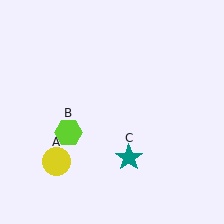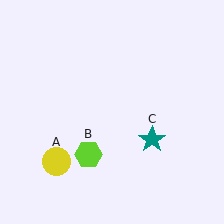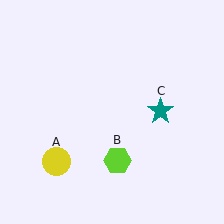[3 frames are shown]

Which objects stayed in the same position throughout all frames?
Yellow circle (object A) remained stationary.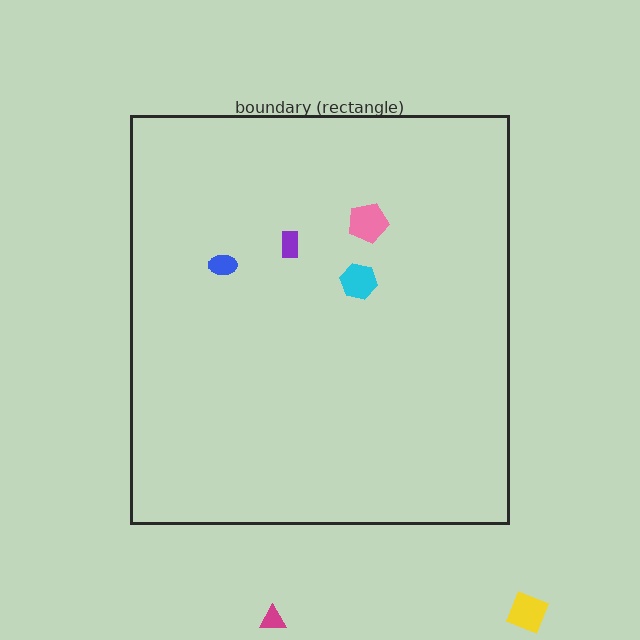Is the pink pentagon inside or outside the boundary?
Inside.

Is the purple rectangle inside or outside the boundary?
Inside.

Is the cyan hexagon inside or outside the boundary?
Inside.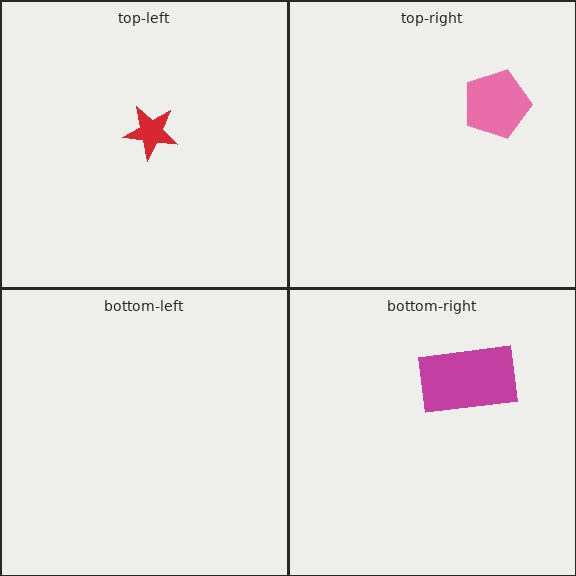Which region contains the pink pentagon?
The top-right region.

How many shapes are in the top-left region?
1.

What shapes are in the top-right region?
The pink pentagon.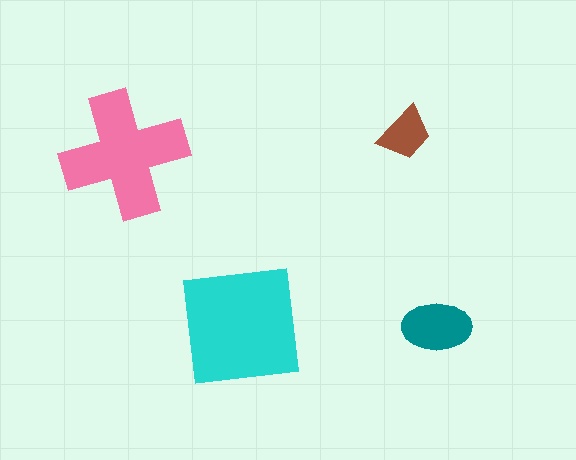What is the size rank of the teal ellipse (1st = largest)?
3rd.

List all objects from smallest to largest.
The brown trapezoid, the teal ellipse, the pink cross, the cyan square.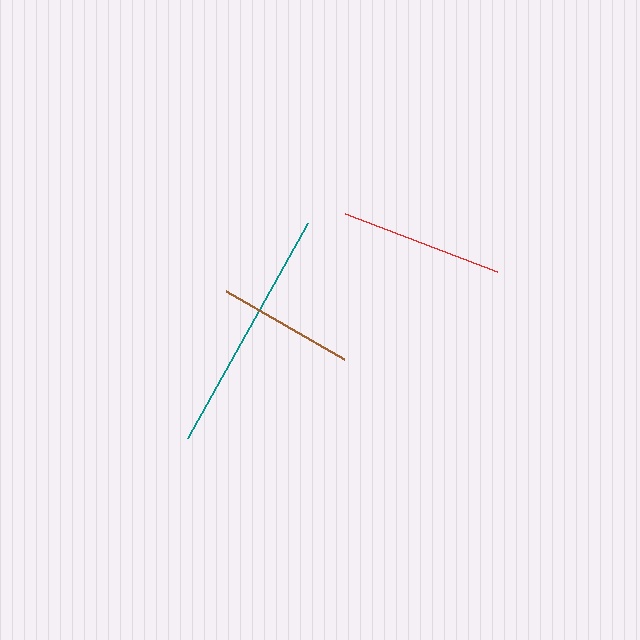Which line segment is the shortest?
The brown line is the shortest at approximately 137 pixels.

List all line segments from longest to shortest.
From longest to shortest: teal, red, brown.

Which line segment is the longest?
The teal line is the longest at approximately 246 pixels.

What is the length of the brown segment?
The brown segment is approximately 137 pixels long.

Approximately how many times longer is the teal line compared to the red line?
The teal line is approximately 1.5 times the length of the red line.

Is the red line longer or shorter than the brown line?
The red line is longer than the brown line.